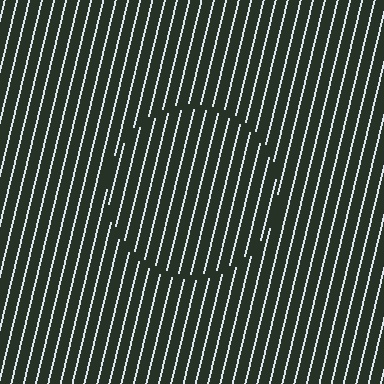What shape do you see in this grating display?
An illusory circle. The interior of the shape contains the same grating, shifted by half a period — the contour is defined by the phase discontinuity where line-ends from the inner and outer gratings abut.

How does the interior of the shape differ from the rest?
The interior of the shape contains the same grating, shifted by half a period — the contour is defined by the phase discontinuity where line-ends from the inner and outer gratings abut.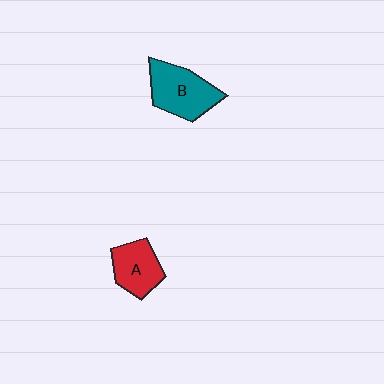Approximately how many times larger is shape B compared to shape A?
Approximately 1.4 times.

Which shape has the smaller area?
Shape A (red).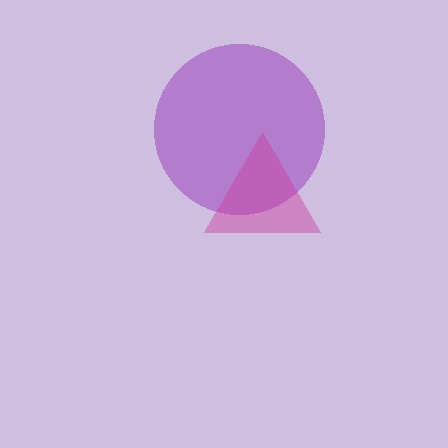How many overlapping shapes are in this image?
There are 2 overlapping shapes in the image.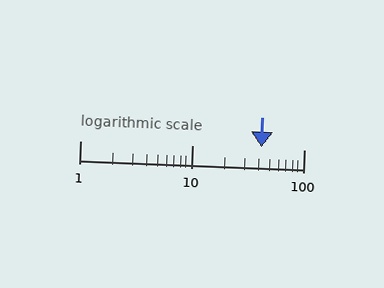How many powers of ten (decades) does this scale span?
The scale spans 2 decades, from 1 to 100.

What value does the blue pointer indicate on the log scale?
The pointer indicates approximately 42.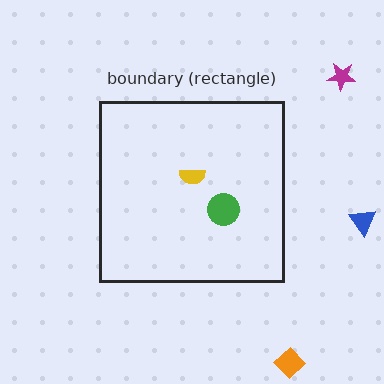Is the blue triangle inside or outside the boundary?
Outside.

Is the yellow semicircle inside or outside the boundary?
Inside.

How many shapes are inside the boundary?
2 inside, 3 outside.